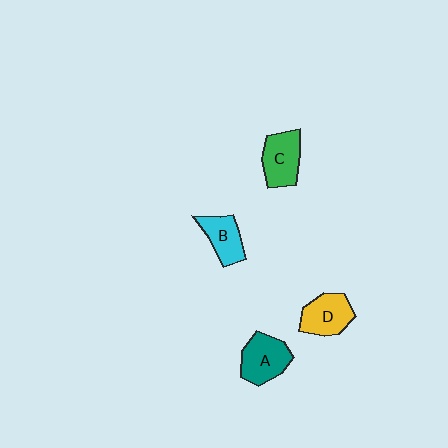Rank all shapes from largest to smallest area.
From largest to smallest: A (teal), C (green), D (yellow), B (cyan).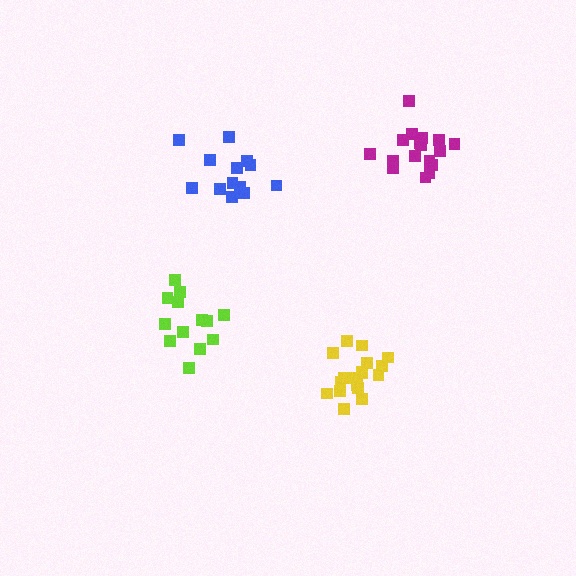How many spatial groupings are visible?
There are 4 spatial groupings.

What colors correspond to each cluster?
The clusters are colored: lime, blue, magenta, yellow.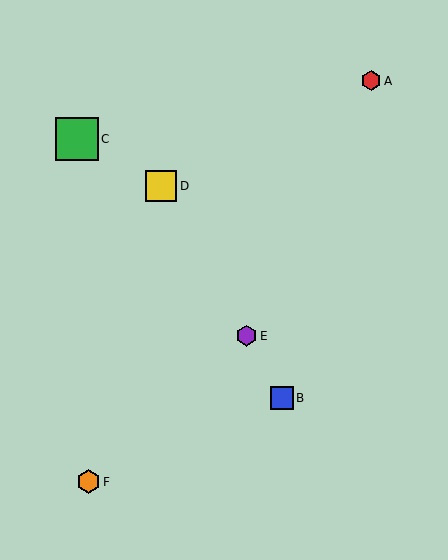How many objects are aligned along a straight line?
3 objects (B, D, E) are aligned along a straight line.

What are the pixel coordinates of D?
Object D is at (161, 186).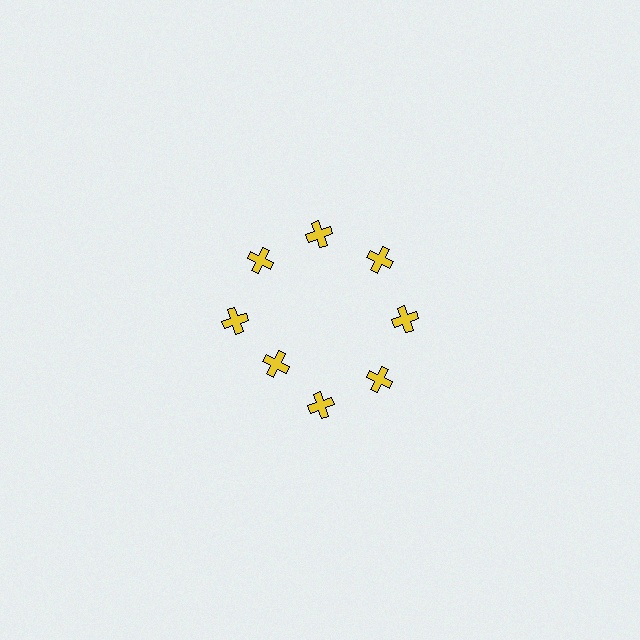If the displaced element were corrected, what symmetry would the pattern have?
It would have 8-fold rotational symmetry — the pattern would map onto itself every 45 degrees.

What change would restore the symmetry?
The symmetry would be restored by moving it outward, back onto the ring so that all 8 crosses sit at equal angles and equal distance from the center.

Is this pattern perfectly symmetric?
No. The 8 yellow crosses are arranged in a ring, but one element near the 8 o'clock position is pulled inward toward the center, breaking the 8-fold rotational symmetry.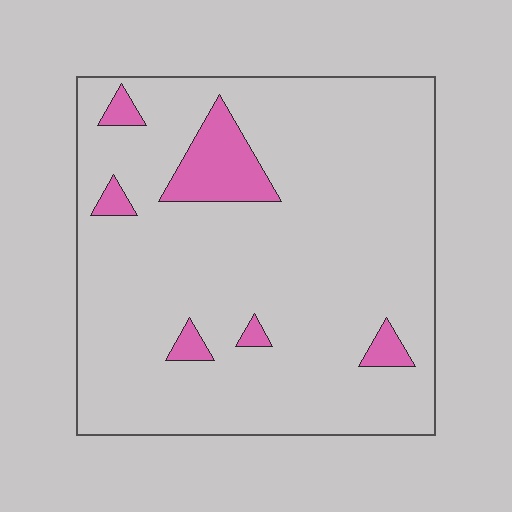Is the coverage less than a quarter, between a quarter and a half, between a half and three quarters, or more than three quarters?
Less than a quarter.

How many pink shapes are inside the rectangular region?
6.